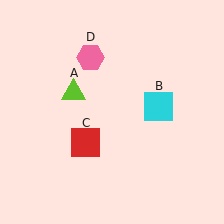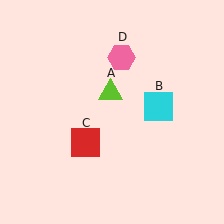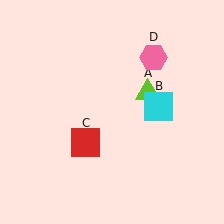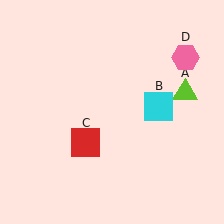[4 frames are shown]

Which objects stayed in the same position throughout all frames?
Cyan square (object B) and red square (object C) remained stationary.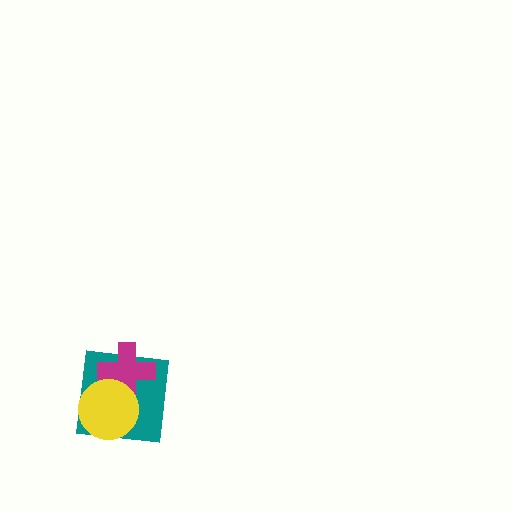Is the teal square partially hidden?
Yes, it is partially covered by another shape.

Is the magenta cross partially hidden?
Yes, it is partially covered by another shape.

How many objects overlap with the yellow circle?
2 objects overlap with the yellow circle.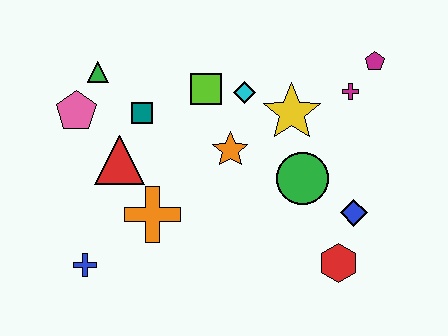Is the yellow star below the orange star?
No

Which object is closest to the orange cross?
The red triangle is closest to the orange cross.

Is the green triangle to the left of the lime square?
Yes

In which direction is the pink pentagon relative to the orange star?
The pink pentagon is to the left of the orange star.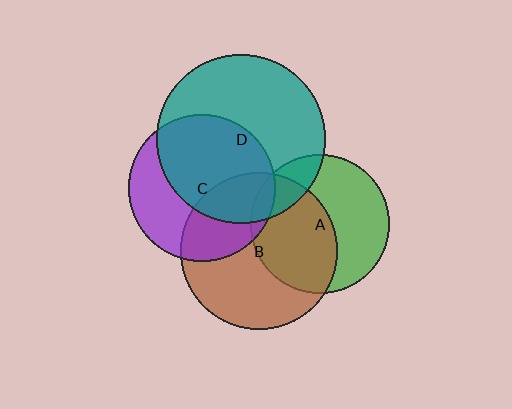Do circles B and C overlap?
Yes.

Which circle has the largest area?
Circle D (teal).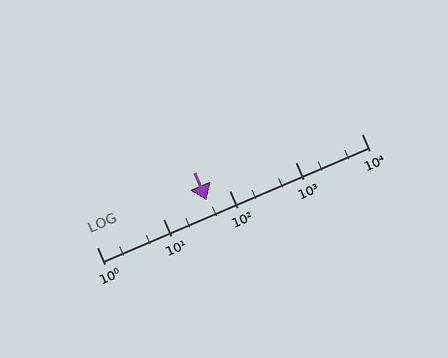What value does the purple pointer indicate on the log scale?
The pointer indicates approximately 46.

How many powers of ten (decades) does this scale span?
The scale spans 4 decades, from 1 to 10000.